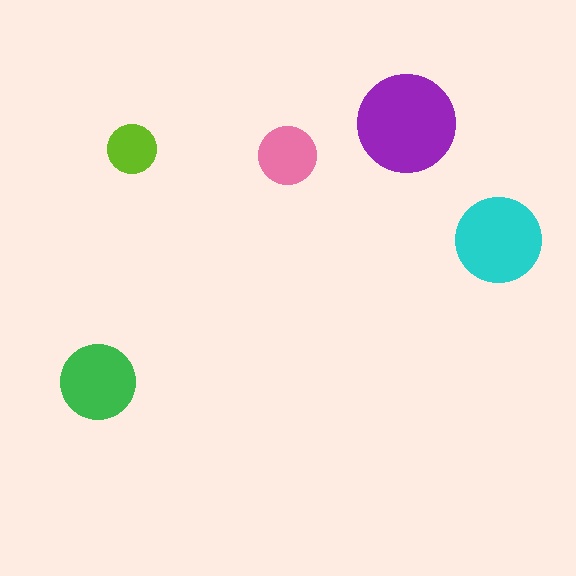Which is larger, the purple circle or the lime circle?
The purple one.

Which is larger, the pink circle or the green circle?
The green one.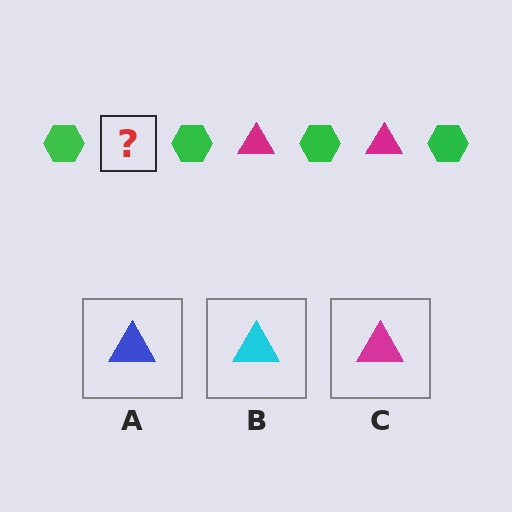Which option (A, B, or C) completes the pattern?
C.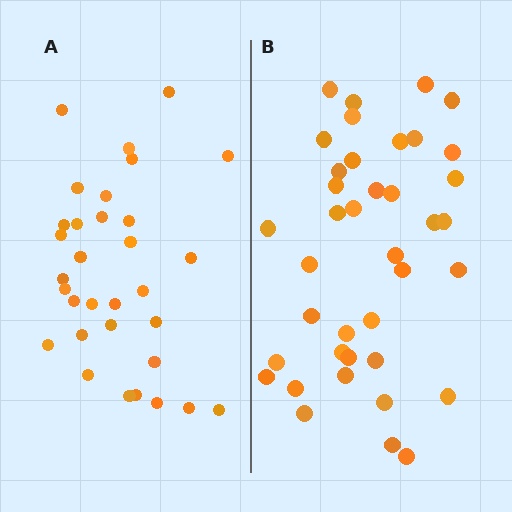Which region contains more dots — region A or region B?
Region B (the right region) has more dots.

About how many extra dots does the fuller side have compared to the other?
Region B has roughly 8 or so more dots than region A.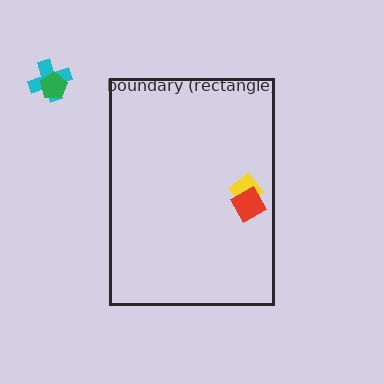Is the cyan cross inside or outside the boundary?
Outside.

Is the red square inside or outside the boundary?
Inside.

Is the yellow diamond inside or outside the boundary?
Inside.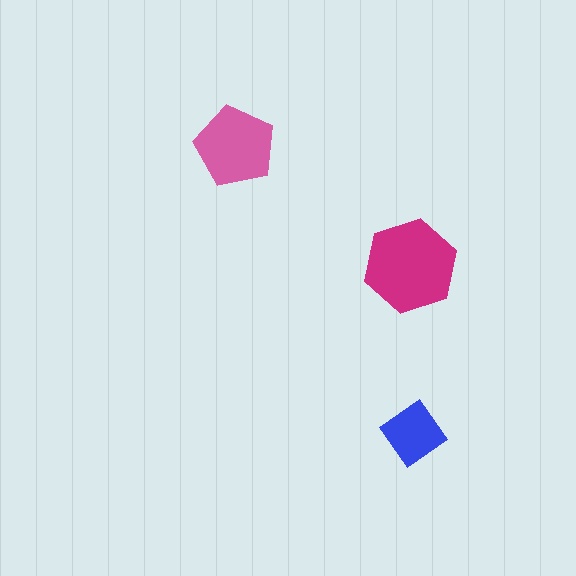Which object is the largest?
The magenta hexagon.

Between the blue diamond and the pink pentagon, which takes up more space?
The pink pentagon.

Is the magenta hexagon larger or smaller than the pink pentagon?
Larger.